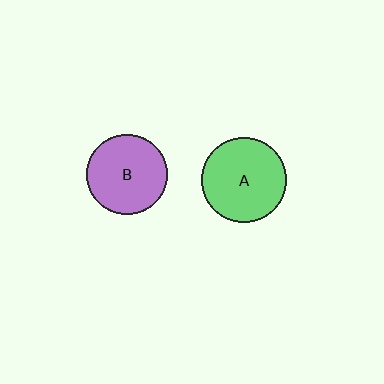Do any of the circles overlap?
No, none of the circles overlap.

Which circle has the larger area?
Circle A (green).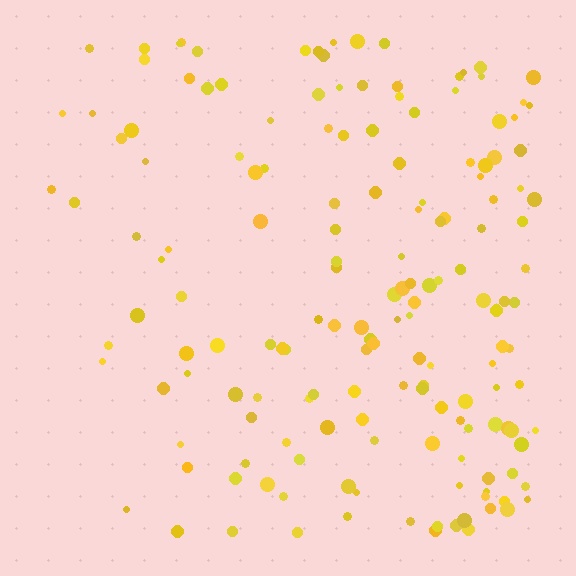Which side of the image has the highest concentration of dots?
The right.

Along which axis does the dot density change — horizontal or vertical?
Horizontal.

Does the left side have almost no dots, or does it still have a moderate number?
Still a moderate number, just noticeably fewer than the right.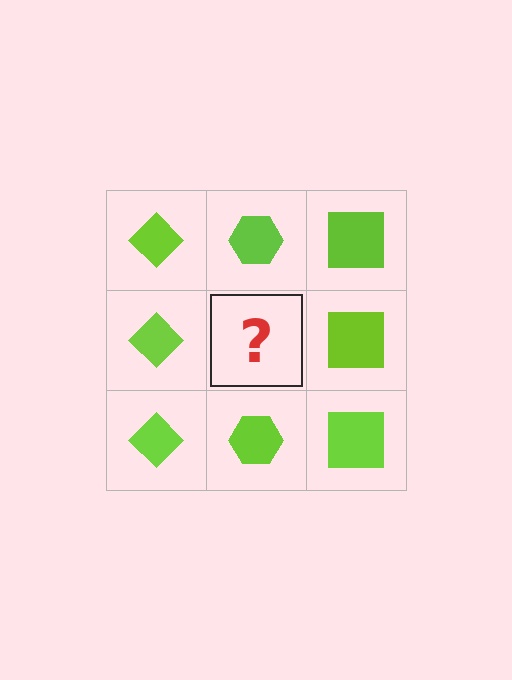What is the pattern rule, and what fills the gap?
The rule is that each column has a consistent shape. The gap should be filled with a lime hexagon.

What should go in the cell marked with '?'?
The missing cell should contain a lime hexagon.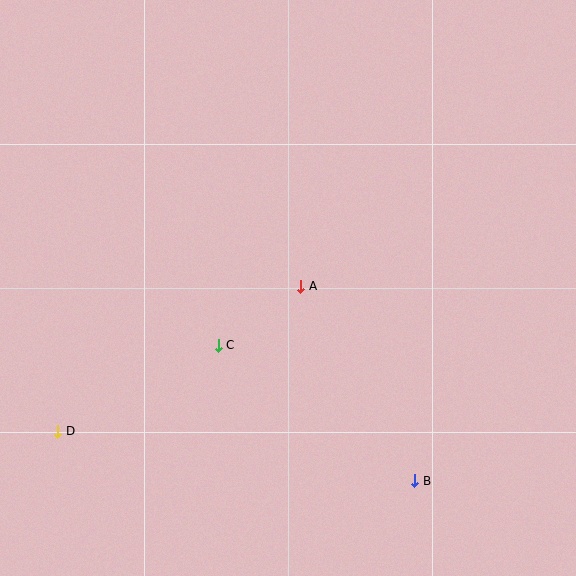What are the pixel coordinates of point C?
Point C is at (218, 345).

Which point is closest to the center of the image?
Point A at (301, 286) is closest to the center.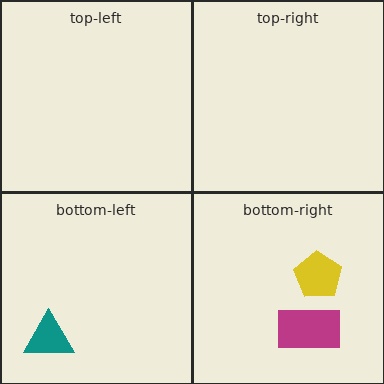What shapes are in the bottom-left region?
The teal triangle.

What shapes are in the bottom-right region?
The yellow pentagon, the magenta rectangle.